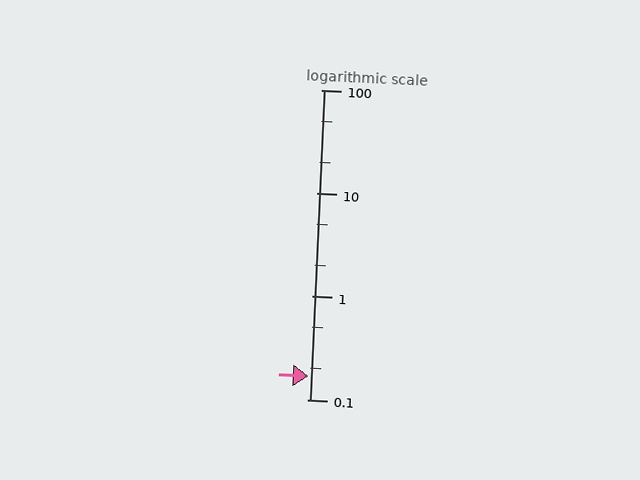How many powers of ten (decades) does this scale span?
The scale spans 3 decades, from 0.1 to 100.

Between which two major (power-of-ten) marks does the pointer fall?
The pointer is between 0.1 and 1.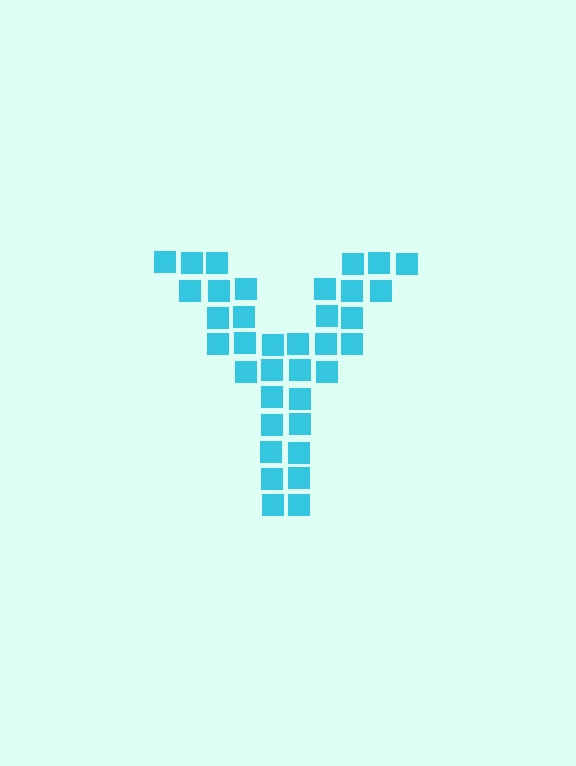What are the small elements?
The small elements are squares.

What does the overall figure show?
The overall figure shows the letter Y.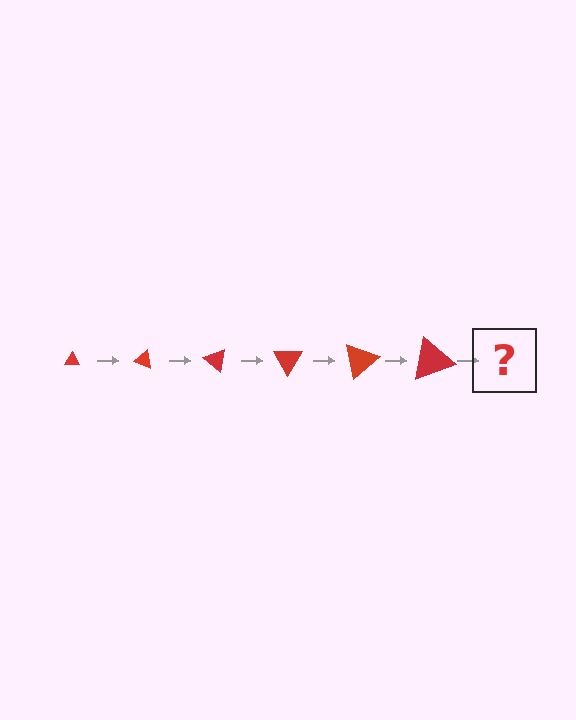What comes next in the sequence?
The next element should be a triangle, larger than the previous one and rotated 120 degrees from the start.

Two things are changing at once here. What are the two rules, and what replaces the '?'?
The two rules are that the triangle grows larger each step and it rotates 20 degrees each step. The '?' should be a triangle, larger than the previous one and rotated 120 degrees from the start.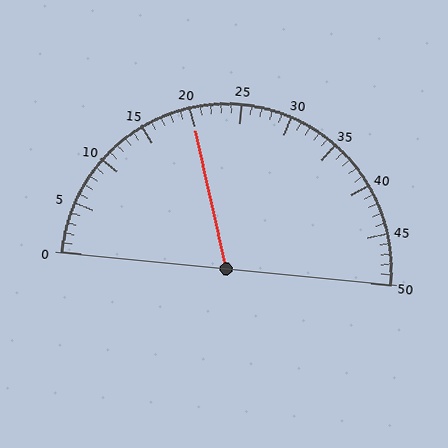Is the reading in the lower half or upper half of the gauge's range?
The reading is in the lower half of the range (0 to 50).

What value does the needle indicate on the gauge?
The needle indicates approximately 20.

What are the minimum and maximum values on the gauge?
The gauge ranges from 0 to 50.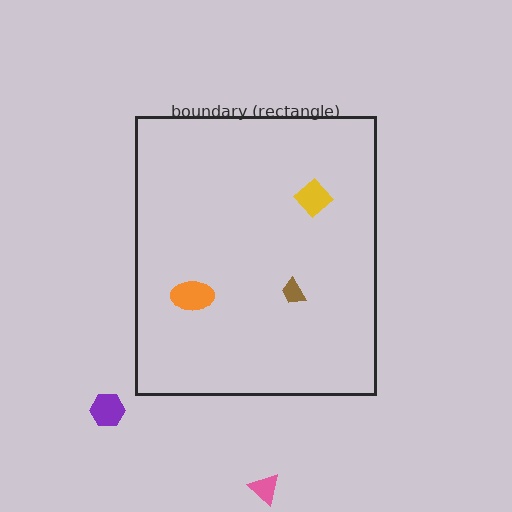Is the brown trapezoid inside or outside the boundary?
Inside.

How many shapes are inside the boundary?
3 inside, 2 outside.